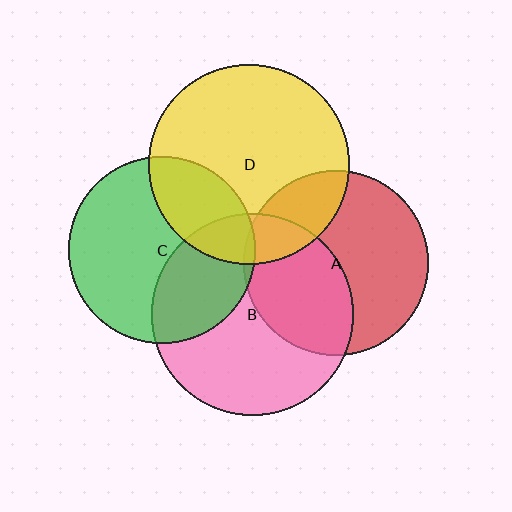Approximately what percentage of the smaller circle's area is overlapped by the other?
Approximately 5%.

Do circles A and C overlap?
Yes.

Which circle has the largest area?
Circle B (pink).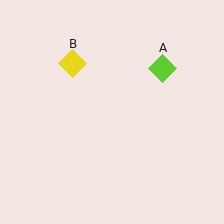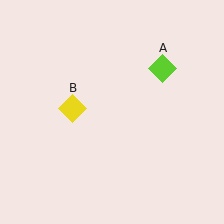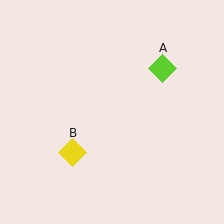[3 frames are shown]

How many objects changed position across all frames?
1 object changed position: yellow diamond (object B).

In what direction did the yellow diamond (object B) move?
The yellow diamond (object B) moved down.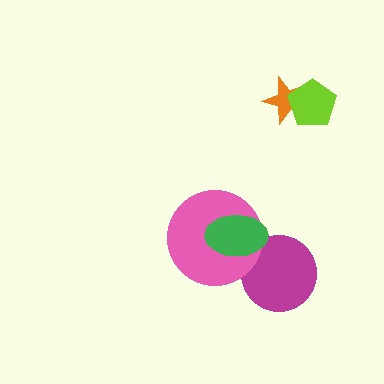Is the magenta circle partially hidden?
Yes, it is partially covered by another shape.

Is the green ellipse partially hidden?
No, no other shape covers it.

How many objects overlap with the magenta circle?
2 objects overlap with the magenta circle.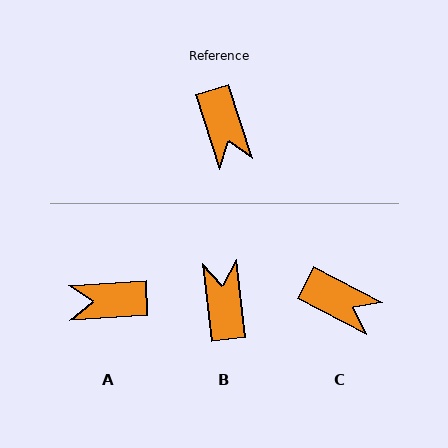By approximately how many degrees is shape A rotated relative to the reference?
Approximately 105 degrees clockwise.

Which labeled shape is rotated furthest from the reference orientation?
B, about 169 degrees away.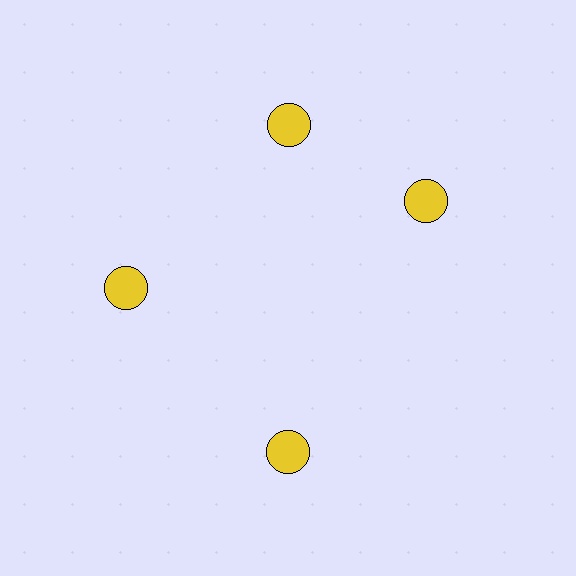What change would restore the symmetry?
The symmetry would be restored by rotating it back into even spacing with its neighbors so that all 4 circles sit at equal angles and equal distance from the center.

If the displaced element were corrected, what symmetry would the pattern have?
It would have 4-fold rotational symmetry — the pattern would map onto itself every 90 degrees.